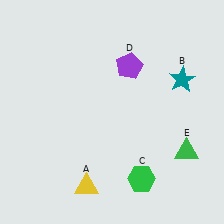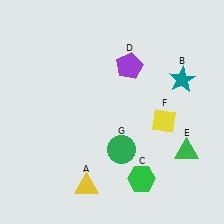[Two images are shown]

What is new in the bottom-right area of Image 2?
A yellow diamond (F) was added in the bottom-right area of Image 2.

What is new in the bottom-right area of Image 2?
A green circle (G) was added in the bottom-right area of Image 2.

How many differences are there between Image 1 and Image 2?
There are 2 differences between the two images.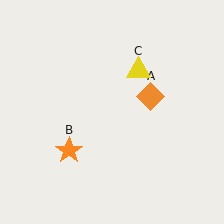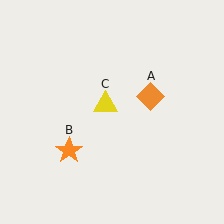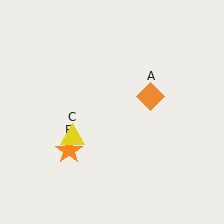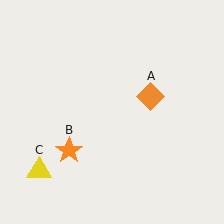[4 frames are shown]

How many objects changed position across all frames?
1 object changed position: yellow triangle (object C).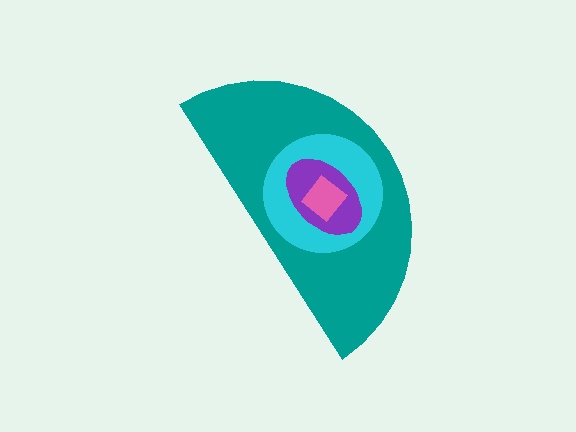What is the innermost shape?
The pink diamond.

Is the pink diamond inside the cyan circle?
Yes.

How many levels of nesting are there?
4.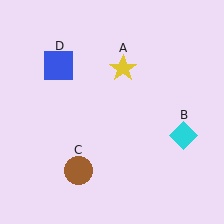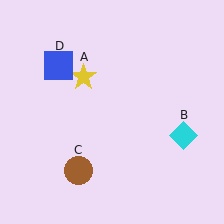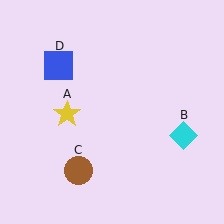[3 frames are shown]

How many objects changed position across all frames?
1 object changed position: yellow star (object A).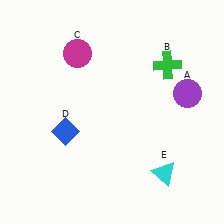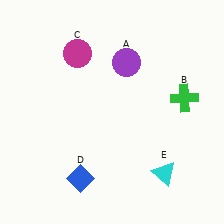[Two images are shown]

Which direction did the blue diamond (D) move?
The blue diamond (D) moved down.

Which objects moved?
The objects that moved are: the purple circle (A), the green cross (B), the blue diamond (D).